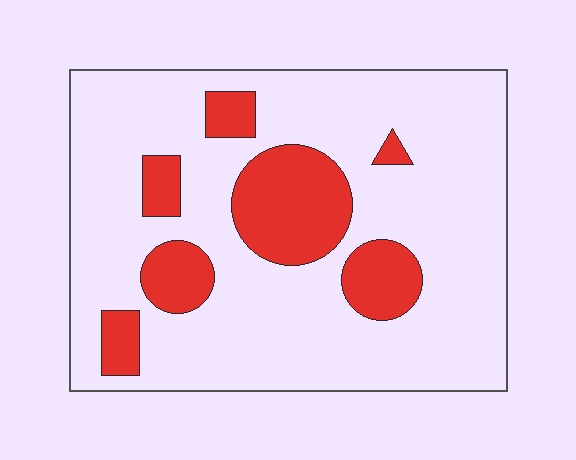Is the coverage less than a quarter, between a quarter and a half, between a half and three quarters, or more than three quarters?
Less than a quarter.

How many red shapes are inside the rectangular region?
7.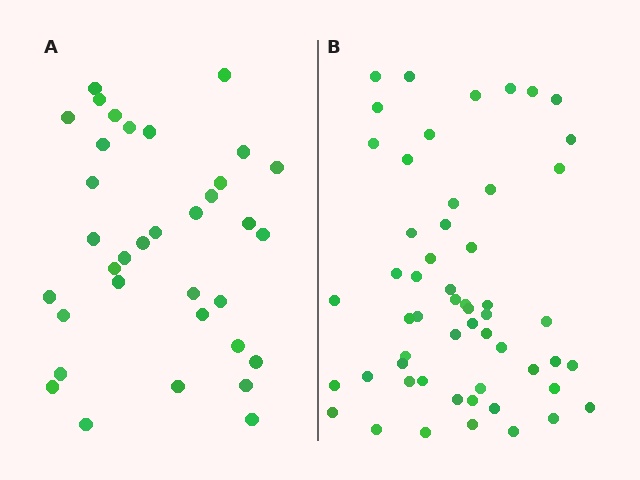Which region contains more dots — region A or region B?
Region B (the right region) has more dots.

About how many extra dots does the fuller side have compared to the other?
Region B has approximately 20 more dots than region A.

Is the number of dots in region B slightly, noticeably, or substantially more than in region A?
Region B has substantially more. The ratio is roughly 1.6 to 1.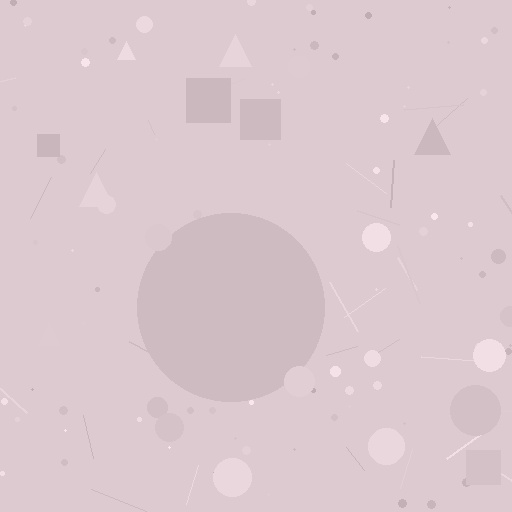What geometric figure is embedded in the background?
A circle is embedded in the background.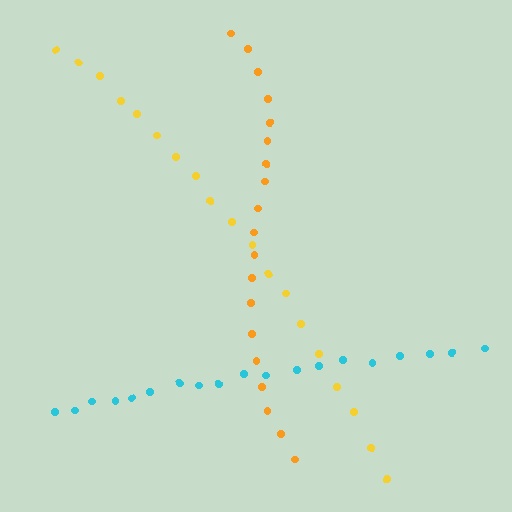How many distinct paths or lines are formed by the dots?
There are 3 distinct paths.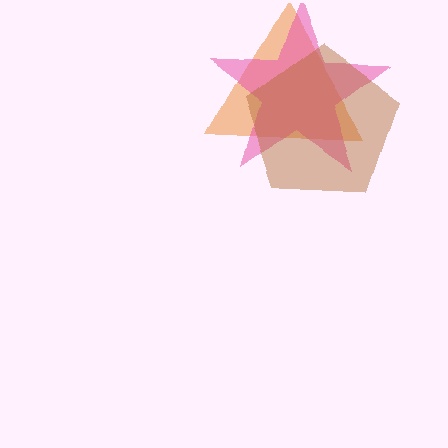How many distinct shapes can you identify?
There are 3 distinct shapes: an orange triangle, a pink star, a brown pentagon.